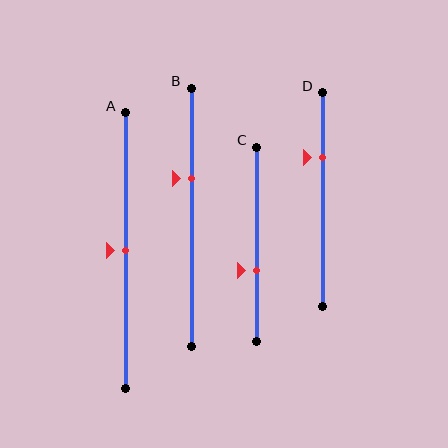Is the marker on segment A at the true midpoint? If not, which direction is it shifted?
Yes, the marker on segment A is at the true midpoint.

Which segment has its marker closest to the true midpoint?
Segment A has its marker closest to the true midpoint.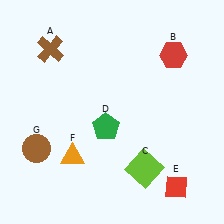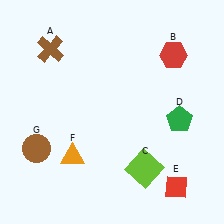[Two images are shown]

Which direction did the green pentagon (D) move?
The green pentagon (D) moved right.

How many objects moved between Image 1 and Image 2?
1 object moved between the two images.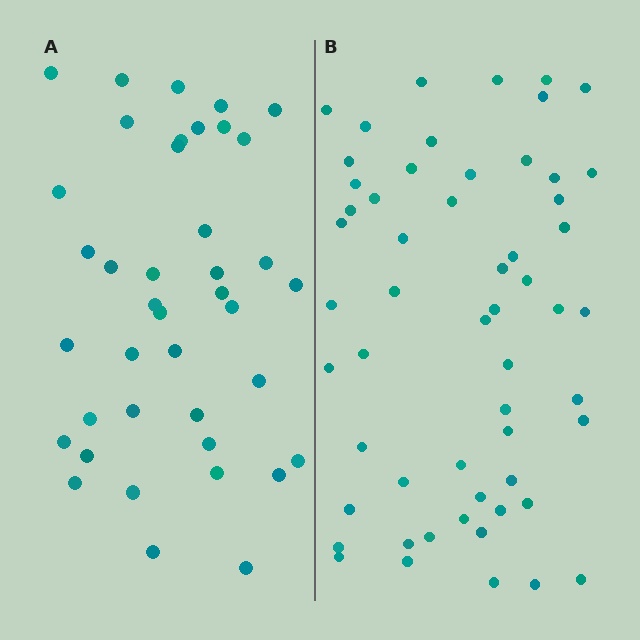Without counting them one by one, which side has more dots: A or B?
Region B (the right region) has more dots.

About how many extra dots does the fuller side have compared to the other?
Region B has approximately 15 more dots than region A.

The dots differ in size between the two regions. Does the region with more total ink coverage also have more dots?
No. Region A has more total ink coverage because its dots are larger, but region B actually contains more individual dots. Total area can be misleading — the number of items is what matters here.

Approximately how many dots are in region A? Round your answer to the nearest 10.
About 40 dots.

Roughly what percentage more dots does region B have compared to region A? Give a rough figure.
About 40% more.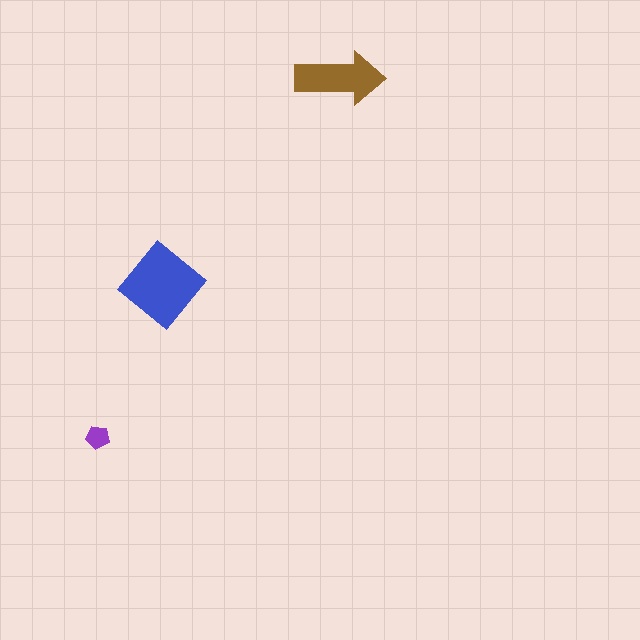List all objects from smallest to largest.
The purple pentagon, the brown arrow, the blue diamond.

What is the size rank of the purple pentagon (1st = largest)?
3rd.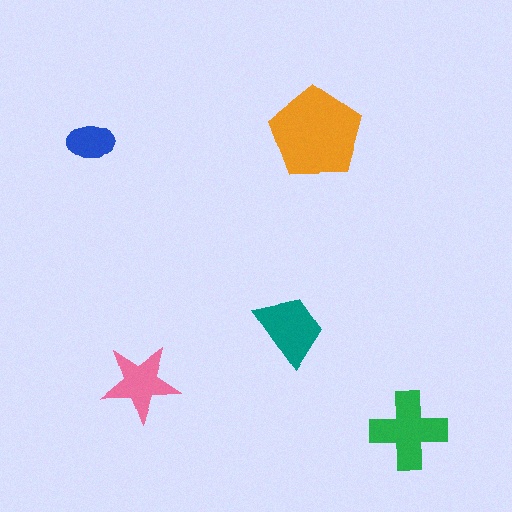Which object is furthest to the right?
The green cross is rightmost.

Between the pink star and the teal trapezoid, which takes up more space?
The teal trapezoid.